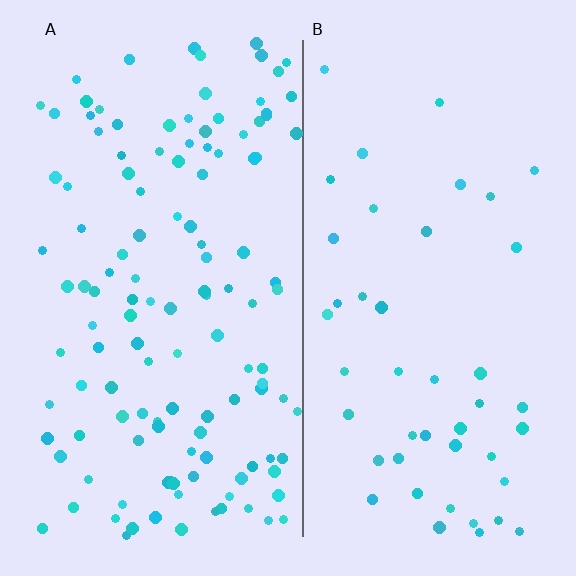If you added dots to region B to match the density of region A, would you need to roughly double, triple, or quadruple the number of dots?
Approximately triple.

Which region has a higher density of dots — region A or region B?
A (the left).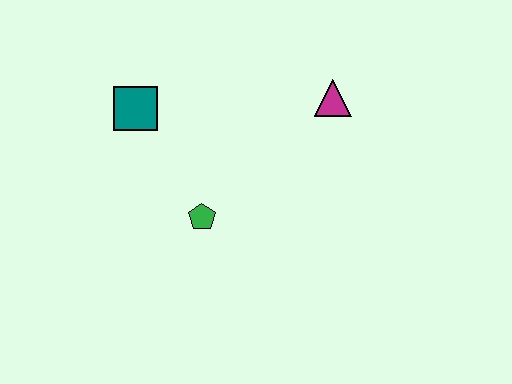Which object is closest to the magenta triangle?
The green pentagon is closest to the magenta triangle.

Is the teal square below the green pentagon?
No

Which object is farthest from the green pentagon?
The magenta triangle is farthest from the green pentagon.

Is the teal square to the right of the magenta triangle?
No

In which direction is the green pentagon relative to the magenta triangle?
The green pentagon is to the left of the magenta triangle.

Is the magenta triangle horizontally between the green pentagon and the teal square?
No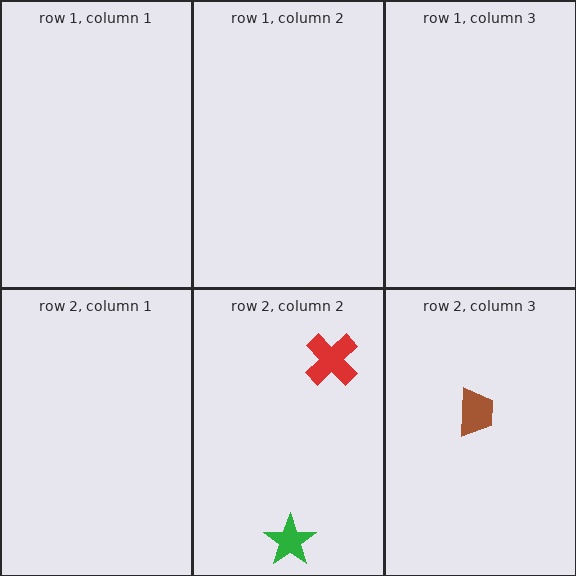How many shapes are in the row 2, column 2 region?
2.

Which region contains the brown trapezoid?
The row 2, column 3 region.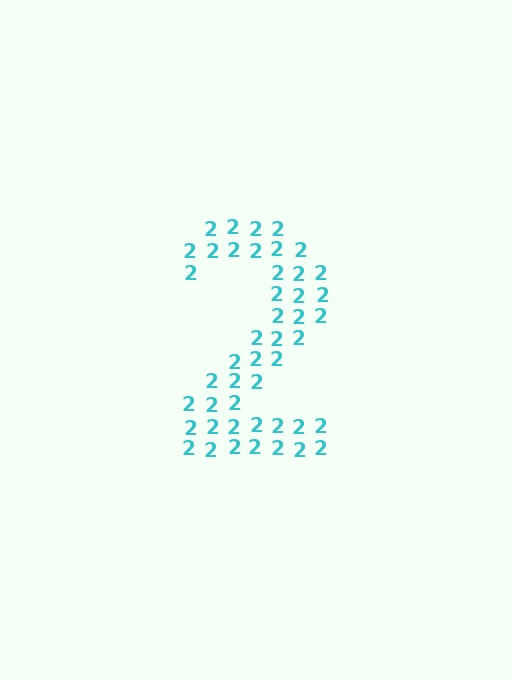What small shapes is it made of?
It is made of small digit 2's.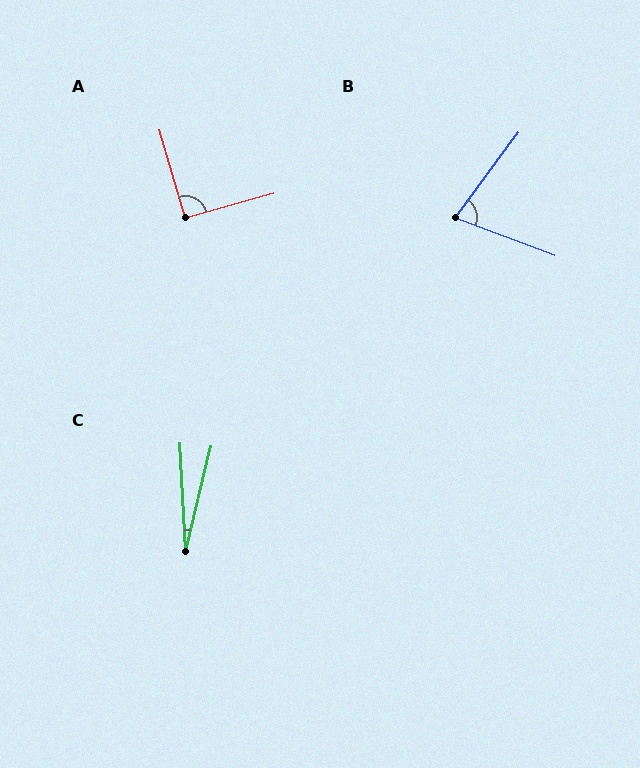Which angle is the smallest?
C, at approximately 16 degrees.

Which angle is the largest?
A, at approximately 91 degrees.